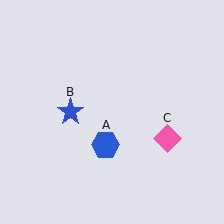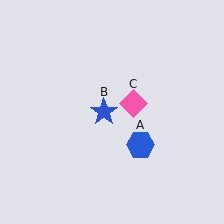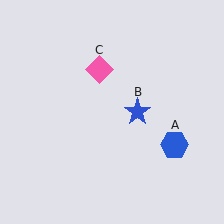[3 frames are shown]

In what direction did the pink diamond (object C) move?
The pink diamond (object C) moved up and to the left.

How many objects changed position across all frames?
3 objects changed position: blue hexagon (object A), blue star (object B), pink diamond (object C).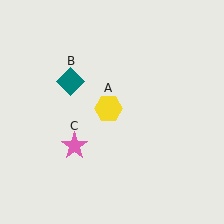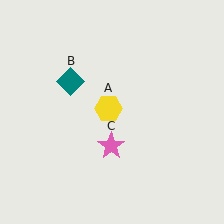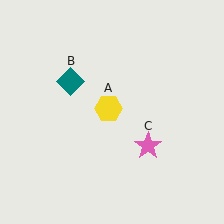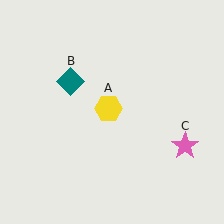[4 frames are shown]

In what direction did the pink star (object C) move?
The pink star (object C) moved right.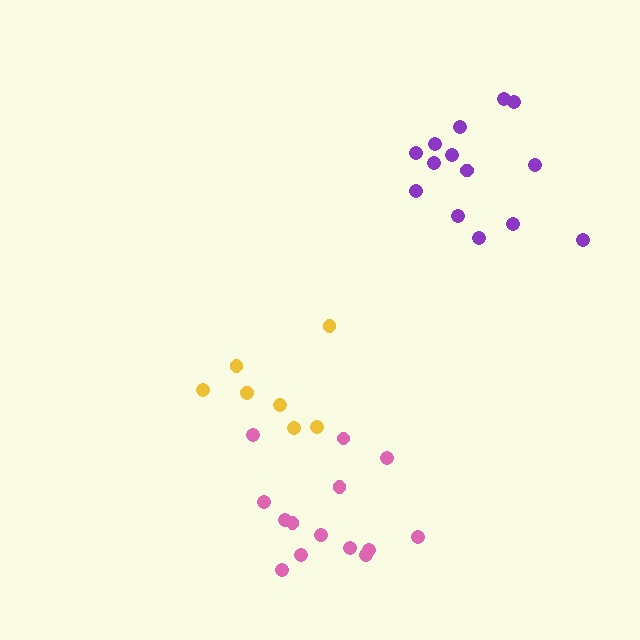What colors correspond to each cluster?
The clusters are colored: pink, yellow, purple.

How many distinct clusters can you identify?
There are 3 distinct clusters.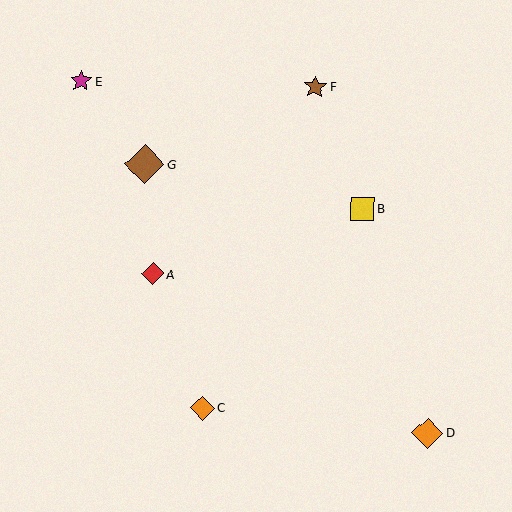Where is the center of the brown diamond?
The center of the brown diamond is at (145, 164).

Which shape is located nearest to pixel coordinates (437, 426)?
The orange diamond (labeled D) at (428, 433) is nearest to that location.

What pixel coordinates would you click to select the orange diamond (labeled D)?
Click at (428, 433) to select the orange diamond D.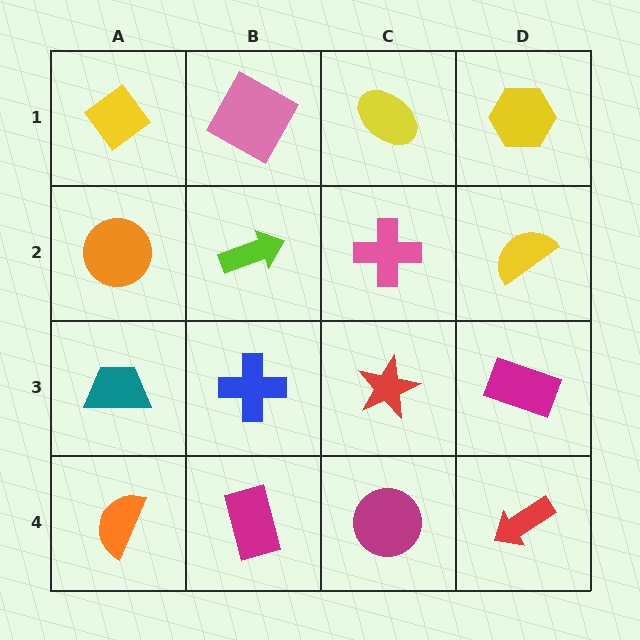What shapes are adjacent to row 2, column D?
A yellow hexagon (row 1, column D), a magenta rectangle (row 3, column D), a pink cross (row 2, column C).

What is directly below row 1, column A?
An orange circle.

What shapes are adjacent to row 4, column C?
A red star (row 3, column C), a magenta rectangle (row 4, column B), a red arrow (row 4, column D).